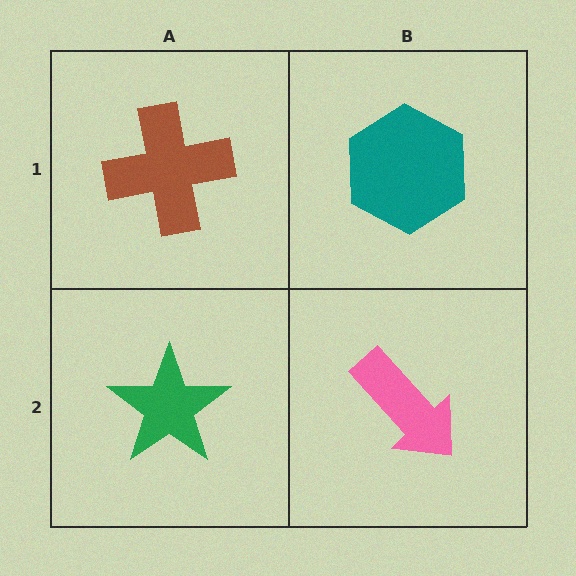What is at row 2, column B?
A pink arrow.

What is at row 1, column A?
A brown cross.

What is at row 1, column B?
A teal hexagon.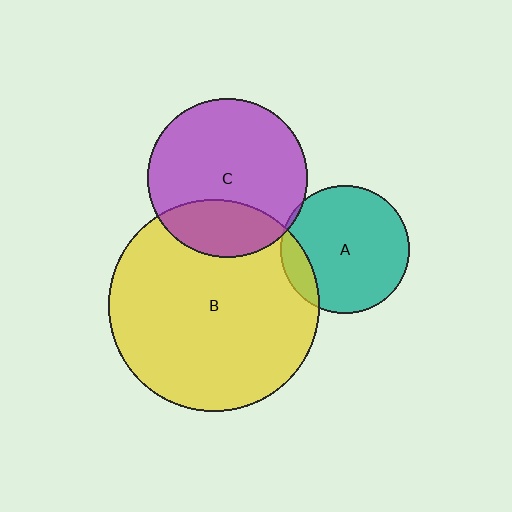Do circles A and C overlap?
Yes.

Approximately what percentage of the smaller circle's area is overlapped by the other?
Approximately 5%.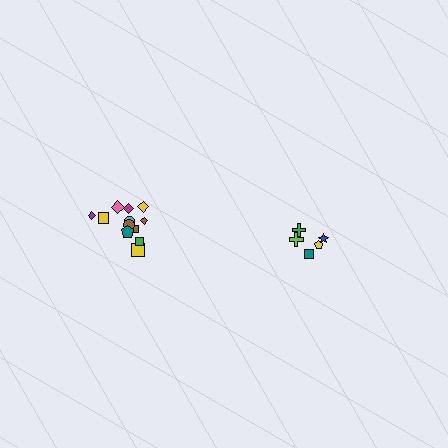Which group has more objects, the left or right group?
The left group.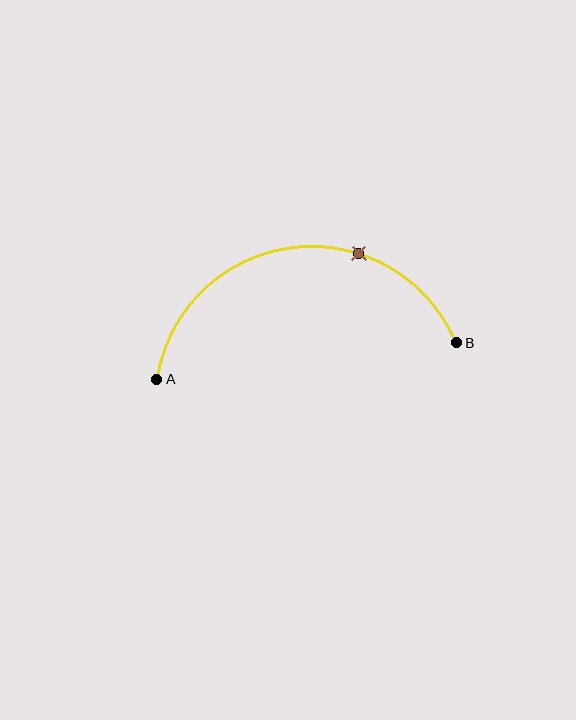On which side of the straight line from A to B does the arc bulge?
The arc bulges above the straight line connecting A and B.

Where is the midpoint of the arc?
The arc midpoint is the point on the curve farthest from the straight line joining A and B. It sits above that line.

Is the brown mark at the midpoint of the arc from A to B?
No. The brown mark lies on the arc but is closer to endpoint B. The arc midpoint would be at the point on the curve equidistant along the arc from both A and B.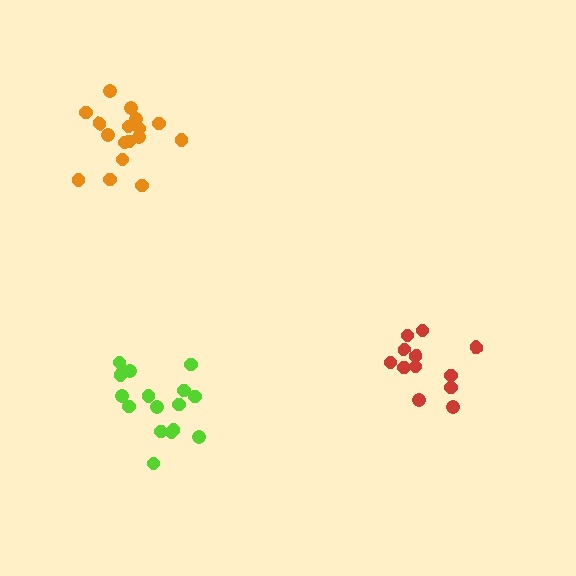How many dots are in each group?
Group 1: 17 dots, Group 2: 17 dots, Group 3: 12 dots (46 total).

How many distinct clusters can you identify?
There are 3 distinct clusters.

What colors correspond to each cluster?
The clusters are colored: lime, orange, red.